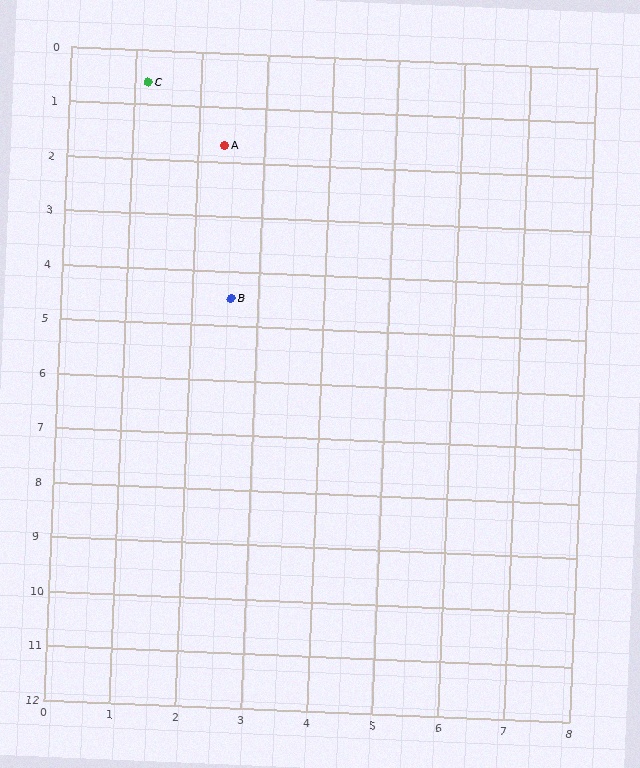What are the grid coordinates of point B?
Point B is at approximately (2.6, 4.5).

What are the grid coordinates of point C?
Point C is at approximately (1.2, 0.6).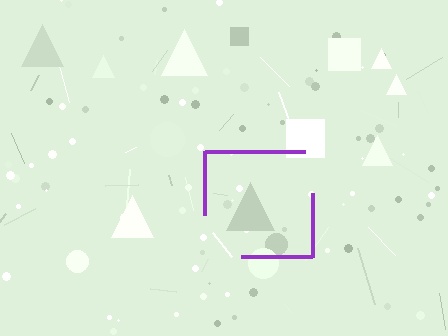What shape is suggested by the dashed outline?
The dashed outline suggests a square.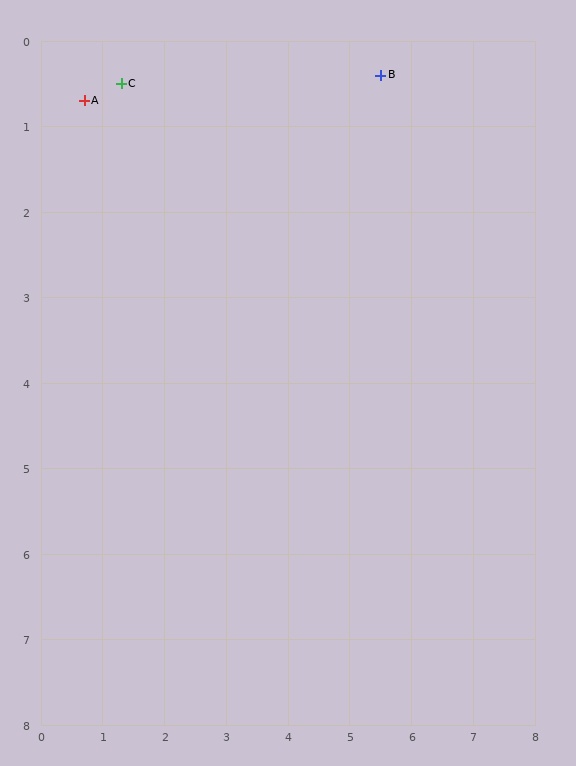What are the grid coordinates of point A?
Point A is at approximately (0.7, 0.7).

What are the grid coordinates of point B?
Point B is at approximately (5.5, 0.4).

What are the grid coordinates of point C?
Point C is at approximately (1.3, 0.5).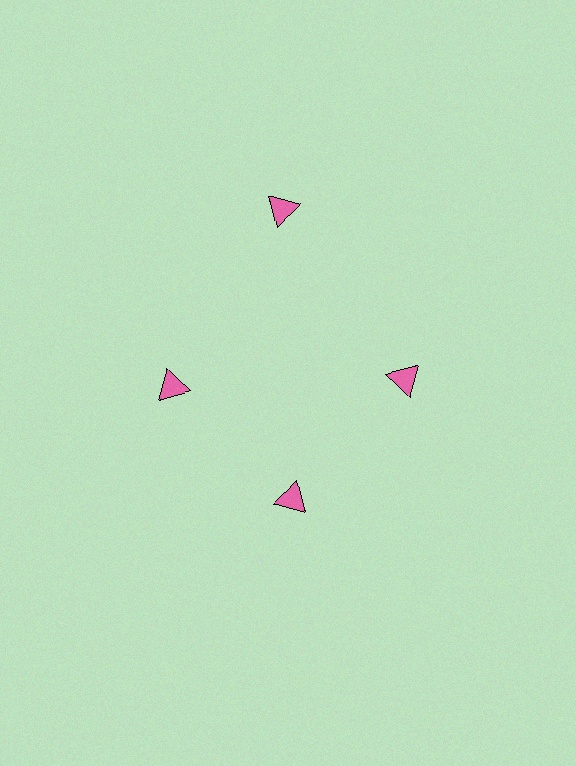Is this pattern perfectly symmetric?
No. The 4 pink triangles are arranged in a ring, but one element near the 12 o'clock position is pushed outward from the center, breaking the 4-fold rotational symmetry.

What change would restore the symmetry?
The symmetry would be restored by moving it inward, back onto the ring so that all 4 triangles sit at equal angles and equal distance from the center.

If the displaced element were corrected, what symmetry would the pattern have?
It would have 4-fold rotational symmetry — the pattern would map onto itself every 90 degrees.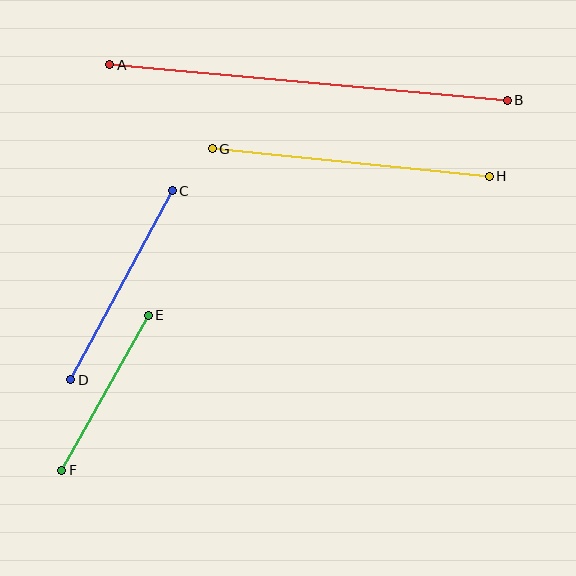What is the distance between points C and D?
The distance is approximately 214 pixels.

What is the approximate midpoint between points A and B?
The midpoint is at approximately (308, 83) pixels.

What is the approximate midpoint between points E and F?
The midpoint is at approximately (105, 393) pixels.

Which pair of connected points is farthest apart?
Points A and B are farthest apart.